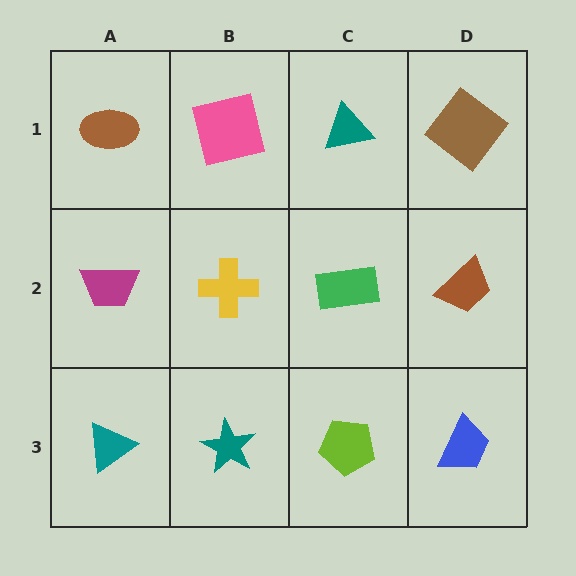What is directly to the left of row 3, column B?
A teal triangle.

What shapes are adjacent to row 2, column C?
A teal triangle (row 1, column C), a lime pentagon (row 3, column C), a yellow cross (row 2, column B), a brown trapezoid (row 2, column D).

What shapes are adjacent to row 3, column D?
A brown trapezoid (row 2, column D), a lime pentagon (row 3, column C).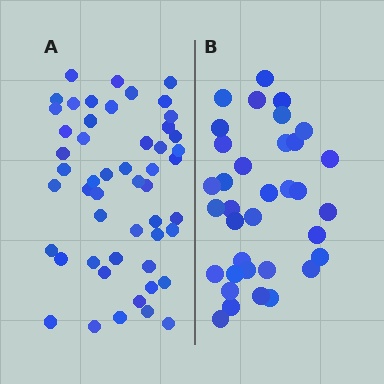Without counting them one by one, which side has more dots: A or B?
Region A (the left region) has more dots.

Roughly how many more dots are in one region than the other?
Region A has approximately 15 more dots than region B.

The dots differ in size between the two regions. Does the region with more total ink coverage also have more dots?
No. Region B has more total ink coverage because its dots are larger, but region A actually contains more individual dots. Total area can be misleading — the number of items is what matters here.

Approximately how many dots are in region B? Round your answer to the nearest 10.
About 40 dots. (The exact count is 35, which rounds to 40.)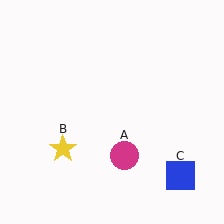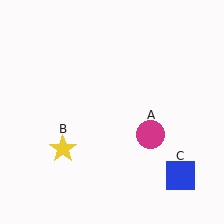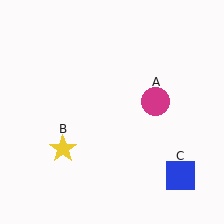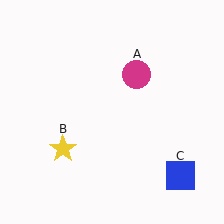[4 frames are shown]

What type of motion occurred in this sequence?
The magenta circle (object A) rotated counterclockwise around the center of the scene.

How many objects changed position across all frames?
1 object changed position: magenta circle (object A).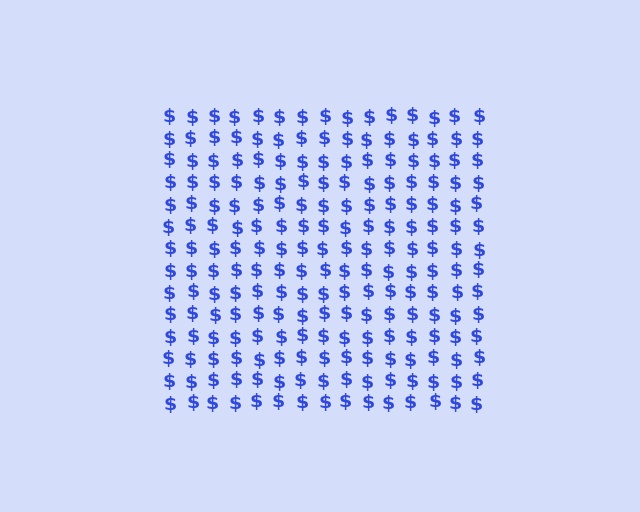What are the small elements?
The small elements are dollar signs.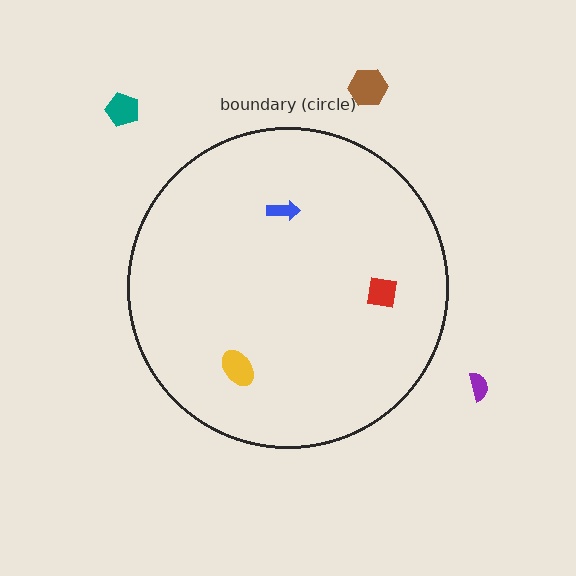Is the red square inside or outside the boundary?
Inside.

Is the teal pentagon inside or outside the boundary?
Outside.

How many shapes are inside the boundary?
3 inside, 3 outside.